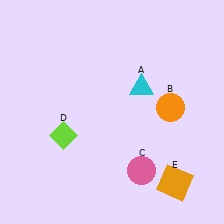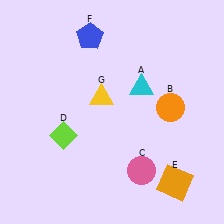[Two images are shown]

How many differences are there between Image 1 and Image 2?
There are 2 differences between the two images.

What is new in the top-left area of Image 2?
A yellow triangle (G) was added in the top-left area of Image 2.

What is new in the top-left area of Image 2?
A blue pentagon (F) was added in the top-left area of Image 2.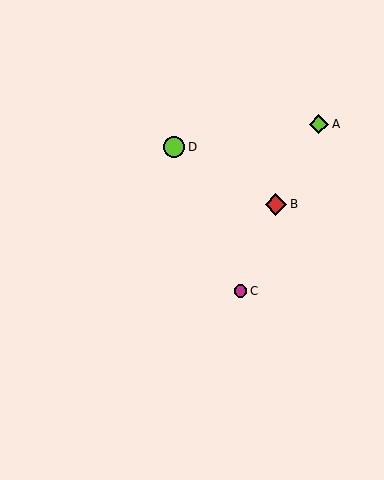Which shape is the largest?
The red diamond (labeled B) is the largest.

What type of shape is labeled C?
Shape C is a magenta circle.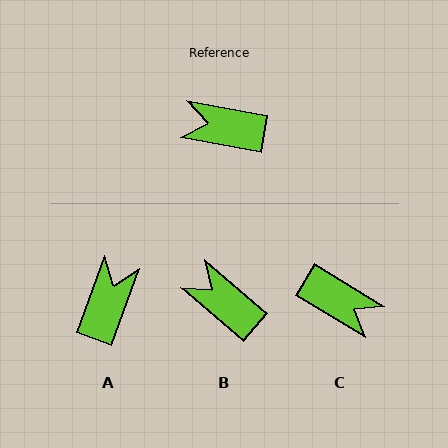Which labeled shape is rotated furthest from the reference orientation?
C, about 159 degrees away.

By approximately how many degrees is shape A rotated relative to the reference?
Approximately 100 degrees clockwise.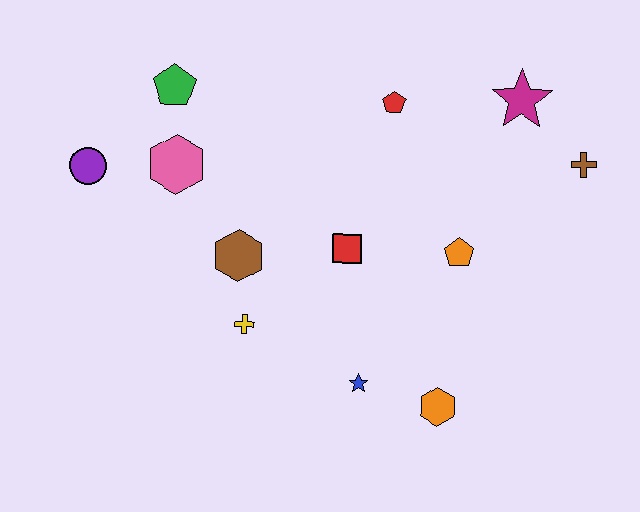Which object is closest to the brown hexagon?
The yellow cross is closest to the brown hexagon.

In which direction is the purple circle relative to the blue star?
The purple circle is to the left of the blue star.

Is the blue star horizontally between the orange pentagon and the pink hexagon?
Yes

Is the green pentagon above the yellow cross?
Yes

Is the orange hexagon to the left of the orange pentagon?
Yes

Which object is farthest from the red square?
The purple circle is farthest from the red square.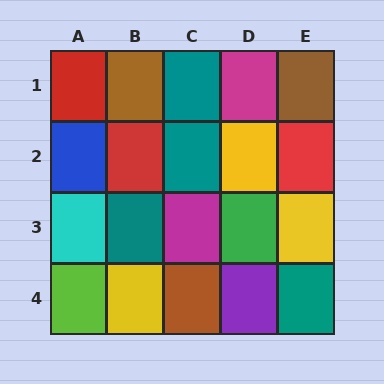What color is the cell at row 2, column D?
Yellow.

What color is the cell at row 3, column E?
Yellow.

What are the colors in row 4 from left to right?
Lime, yellow, brown, purple, teal.